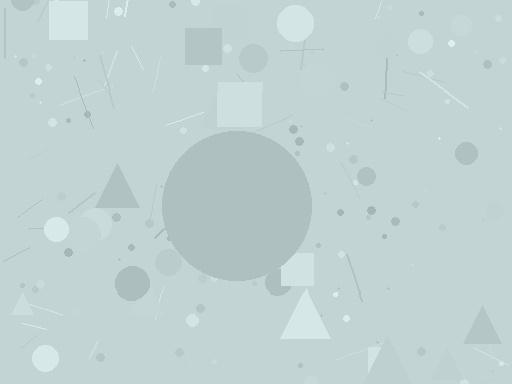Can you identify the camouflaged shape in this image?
The camouflaged shape is a circle.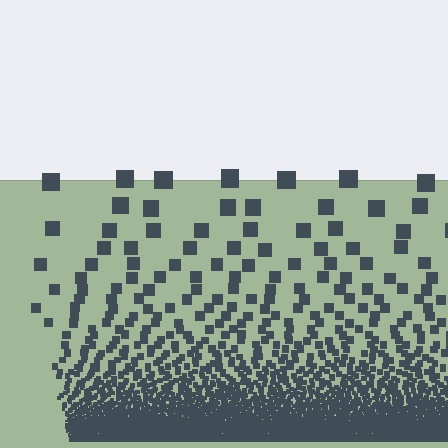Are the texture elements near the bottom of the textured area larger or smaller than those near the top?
Smaller. The gradient is inverted — elements near the bottom are smaller and denser.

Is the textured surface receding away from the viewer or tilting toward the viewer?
The surface appears to tilt toward the viewer. Texture elements get larger and sparser toward the top.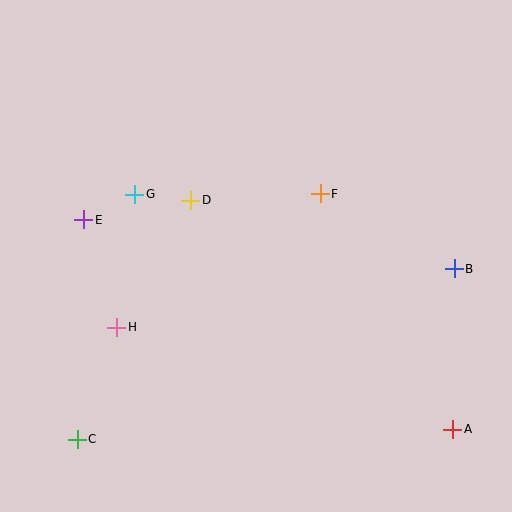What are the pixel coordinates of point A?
Point A is at (453, 429).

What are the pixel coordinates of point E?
Point E is at (84, 220).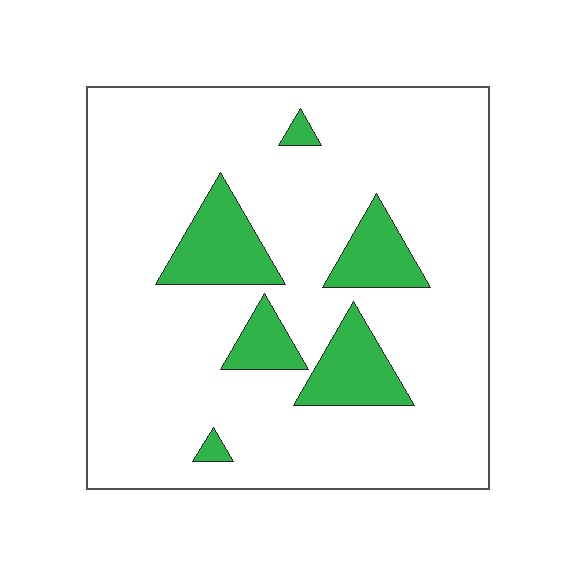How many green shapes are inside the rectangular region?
6.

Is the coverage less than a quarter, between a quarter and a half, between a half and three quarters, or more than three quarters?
Less than a quarter.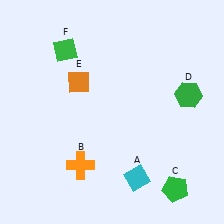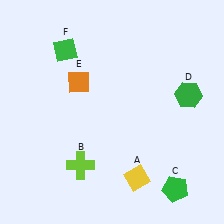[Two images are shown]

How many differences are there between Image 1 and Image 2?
There are 2 differences between the two images.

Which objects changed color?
A changed from cyan to yellow. B changed from orange to lime.